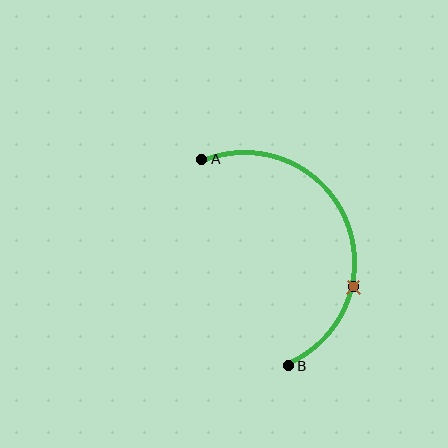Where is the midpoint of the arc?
The arc midpoint is the point on the curve farthest from the straight line joining A and B. It sits to the right of that line.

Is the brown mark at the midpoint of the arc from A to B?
No. The brown mark lies on the arc but is closer to endpoint B. The arc midpoint would be at the point on the curve equidistant along the arc from both A and B.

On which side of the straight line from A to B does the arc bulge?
The arc bulges to the right of the straight line connecting A and B.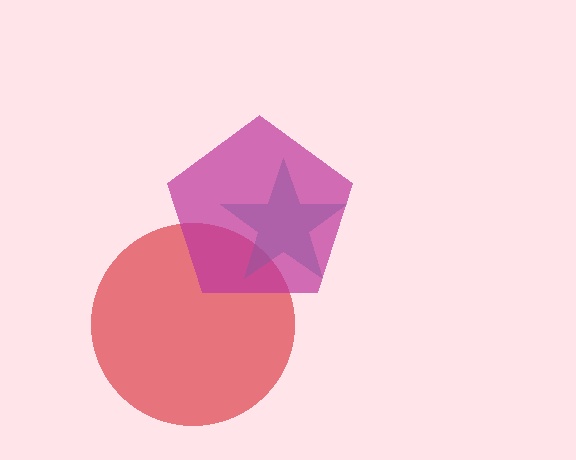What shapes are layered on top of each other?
The layered shapes are: a red circle, a teal star, a magenta pentagon.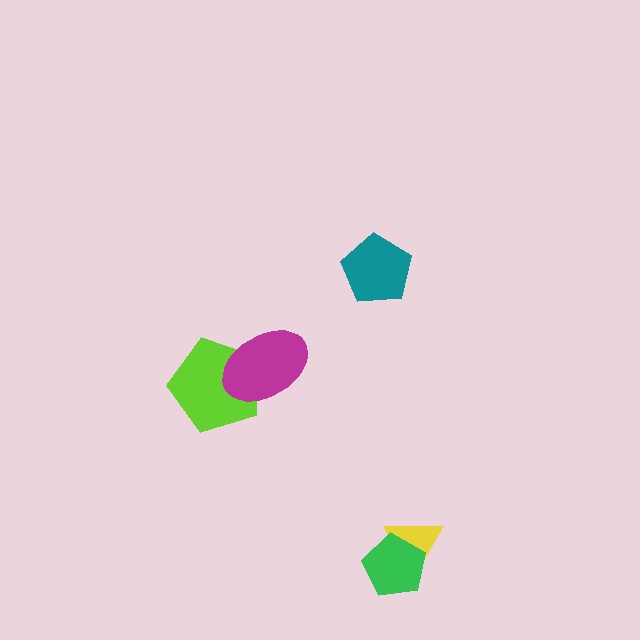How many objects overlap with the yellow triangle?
1 object overlaps with the yellow triangle.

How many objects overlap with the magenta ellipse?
1 object overlaps with the magenta ellipse.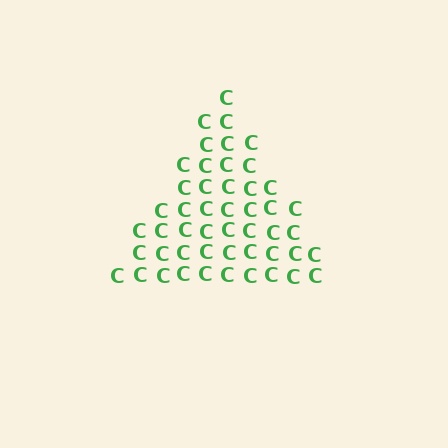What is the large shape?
The large shape is a triangle.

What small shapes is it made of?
It is made of small letter C's.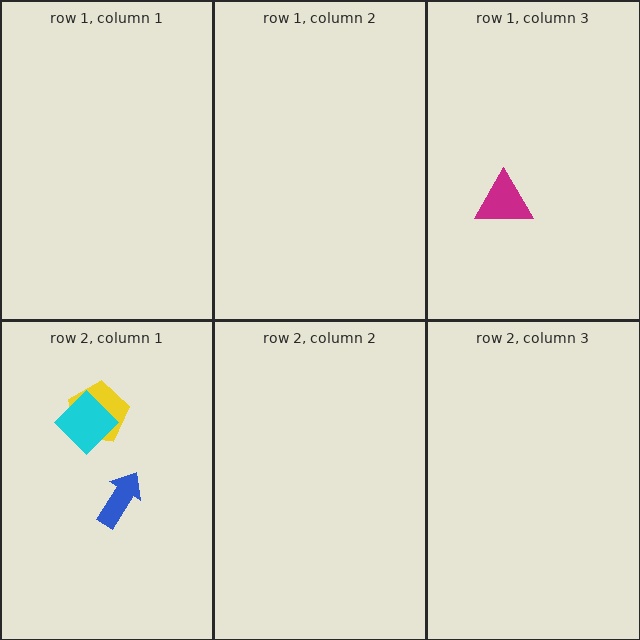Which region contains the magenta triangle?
The row 1, column 3 region.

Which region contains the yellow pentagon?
The row 2, column 1 region.